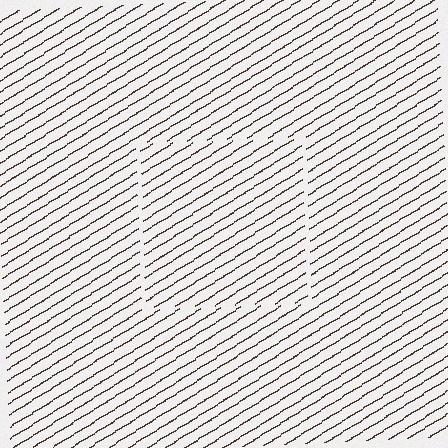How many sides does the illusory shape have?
4 sides — the line-ends trace a square.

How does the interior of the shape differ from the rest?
The interior of the shape contains the same grating, shifted by half a period — the contour is defined by the phase discontinuity where line-ends from the inner and outer gratings abut.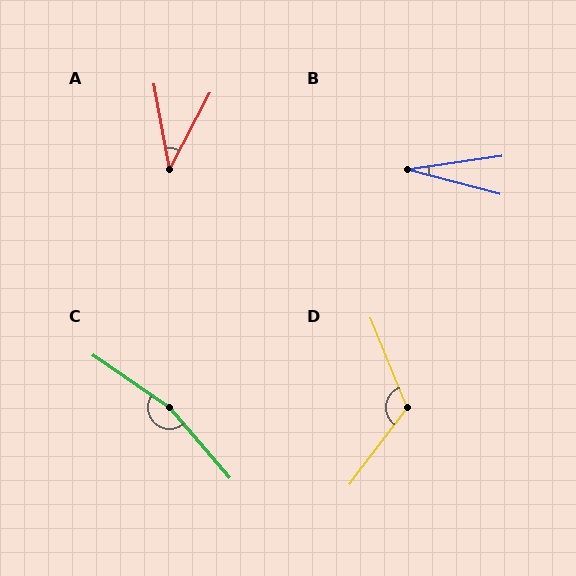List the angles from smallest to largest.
B (23°), A (38°), D (121°), C (165°).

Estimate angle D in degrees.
Approximately 121 degrees.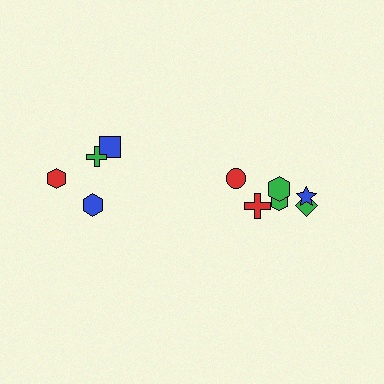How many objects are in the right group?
There are 6 objects.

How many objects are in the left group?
There are 4 objects.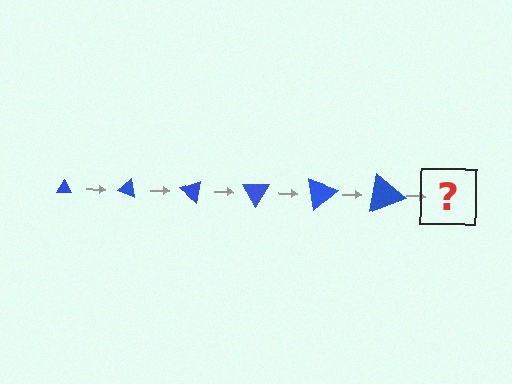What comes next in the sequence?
The next element should be a triangle, larger than the previous one and rotated 120 degrees from the start.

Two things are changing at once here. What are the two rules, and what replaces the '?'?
The two rules are that the triangle grows larger each step and it rotates 20 degrees each step. The '?' should be a triangle, larger than the previous one and rotated 120 degrees from the start.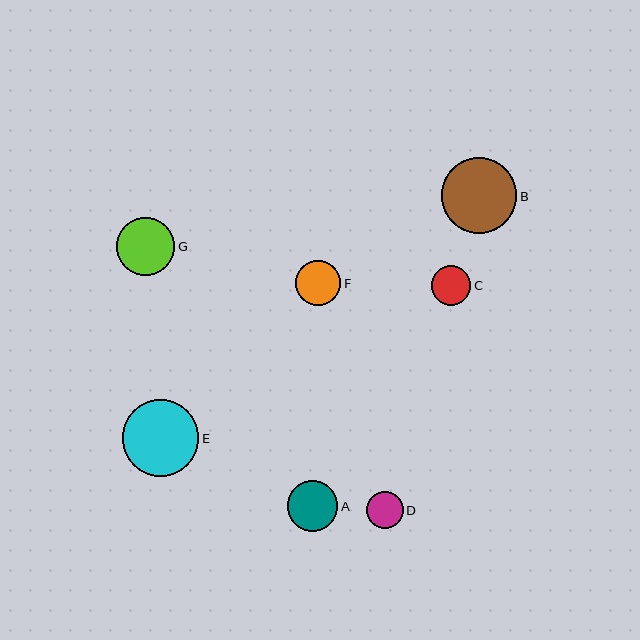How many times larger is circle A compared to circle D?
Circle A is approximately 1.4 times the size of circle D.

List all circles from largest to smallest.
From largest to smallest: E, B, G, A, F, C, D.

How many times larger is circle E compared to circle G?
Circle E is approximately 1.3 times the size of circle G.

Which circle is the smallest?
Circle D is the smallest with a size of approximately 36 pixels.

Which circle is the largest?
Circle E is the largest with a size of approximately 77 pixels.